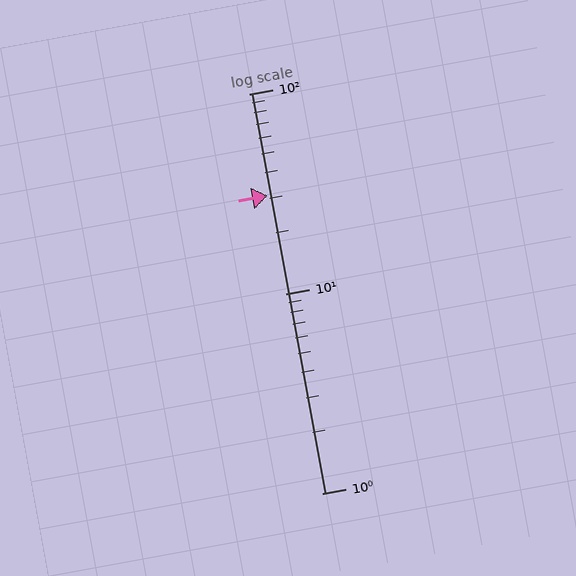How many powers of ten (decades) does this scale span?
The scale spans 2 decades, from 1 to 100.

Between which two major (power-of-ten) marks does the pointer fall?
The pointer is between 10 and 100.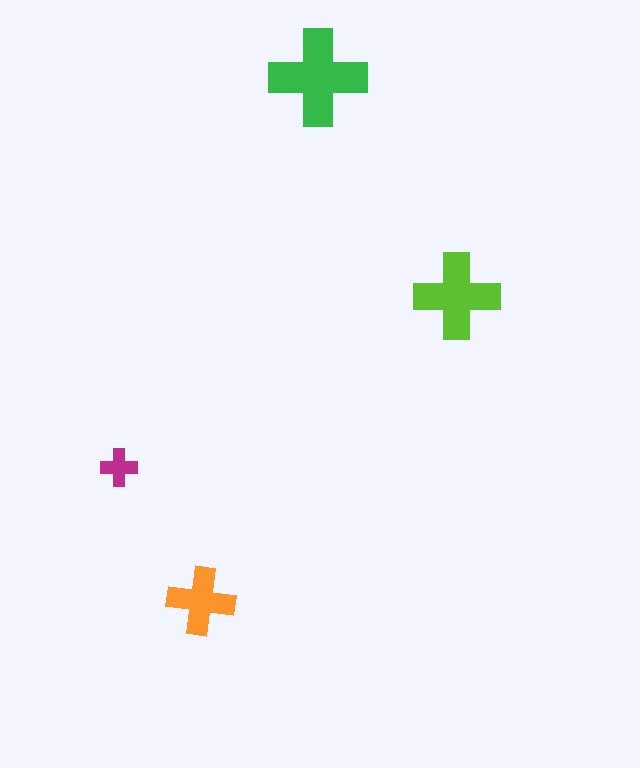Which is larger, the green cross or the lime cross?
The green one.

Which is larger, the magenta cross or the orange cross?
The orange one.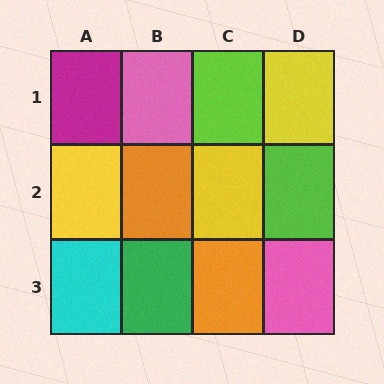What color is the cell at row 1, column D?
Yellow.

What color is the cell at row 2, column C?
Yellow.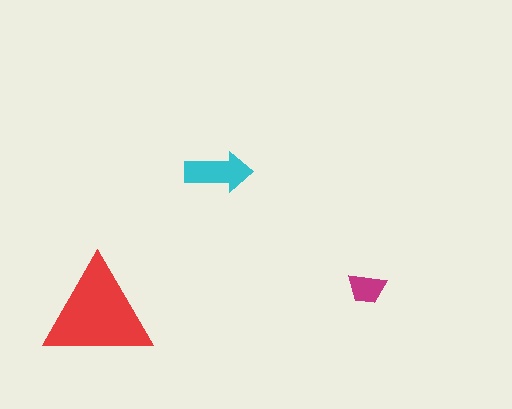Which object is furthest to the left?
The red triangle is leftmost.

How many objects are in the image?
There are 3 objects in the image.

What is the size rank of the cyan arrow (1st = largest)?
2nd.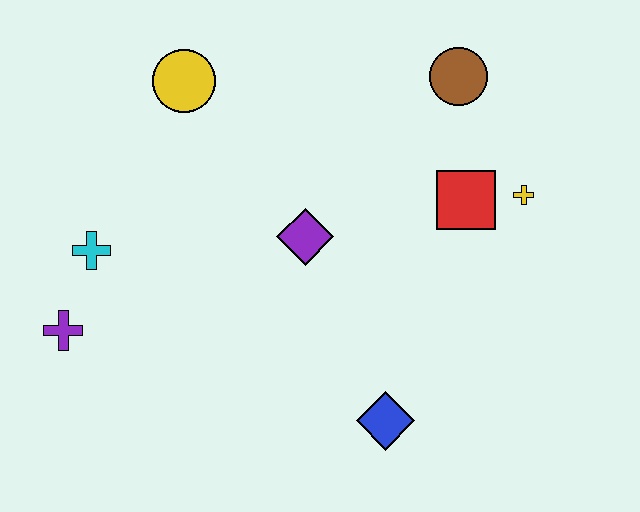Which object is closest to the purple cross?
The cyan cross is closest to the purple cross.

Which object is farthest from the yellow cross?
The purple cross is farthest from the yellow cross.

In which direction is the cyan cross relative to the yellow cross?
The cyan cross is to the left of the yellow cross.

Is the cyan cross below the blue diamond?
No